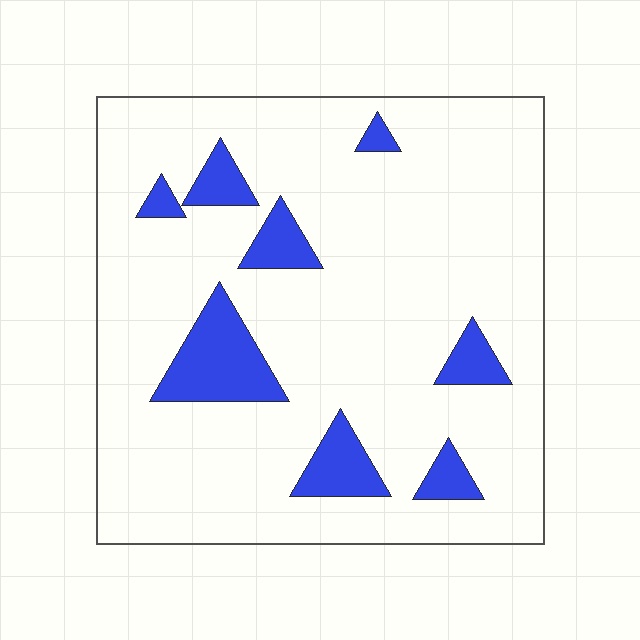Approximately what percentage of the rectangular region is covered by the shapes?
Approximately 15%.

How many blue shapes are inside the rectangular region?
8.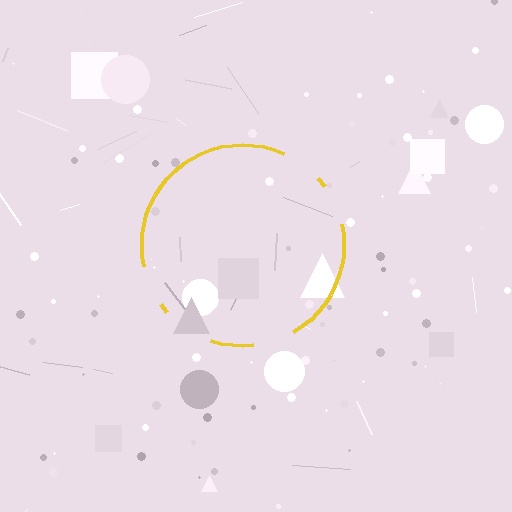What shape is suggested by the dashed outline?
The dashed outline suggests a circle.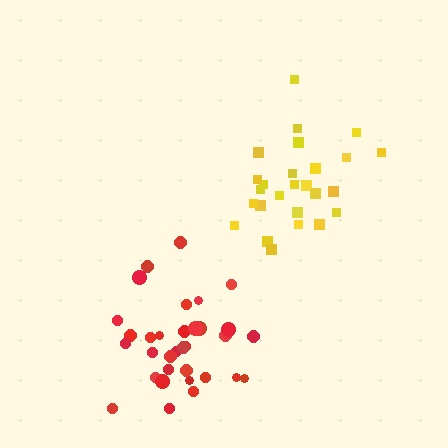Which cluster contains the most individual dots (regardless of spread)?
Red (33).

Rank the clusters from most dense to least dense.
red, yellow.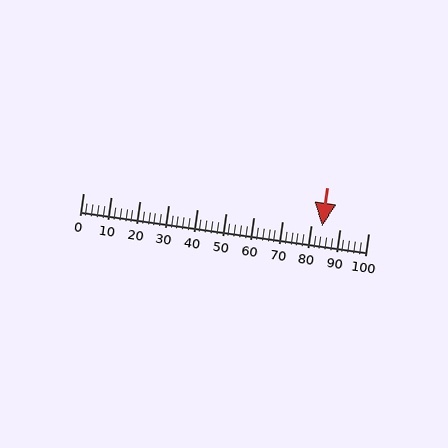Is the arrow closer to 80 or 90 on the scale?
The arrow is closer to 80.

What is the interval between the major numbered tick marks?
The major tick marks are spaced 10 units apart.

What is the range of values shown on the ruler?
The ruler shows values from 0 to 100.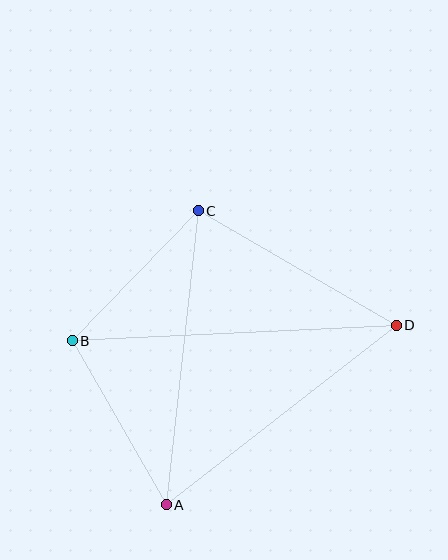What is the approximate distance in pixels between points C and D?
The distance between C and D is approximately 229 pixels.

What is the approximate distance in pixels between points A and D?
The distance between A and D is approximately 292 pixels.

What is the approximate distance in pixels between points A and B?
The distance between A and B is approximately 189 pixels.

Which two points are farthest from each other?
Points B and D are farthest from each other.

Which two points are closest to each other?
Points B and C are closest to each other.